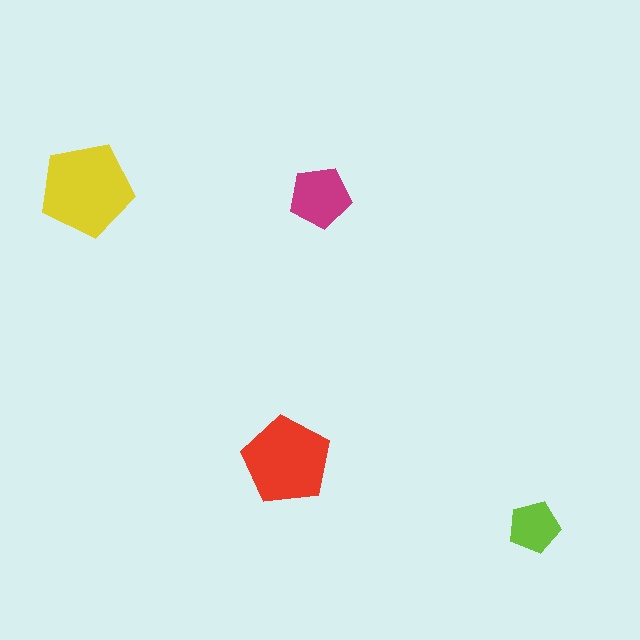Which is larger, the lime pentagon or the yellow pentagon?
The yellow one.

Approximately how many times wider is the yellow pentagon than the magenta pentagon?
About 1.5 times wider.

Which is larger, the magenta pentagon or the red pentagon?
The red one.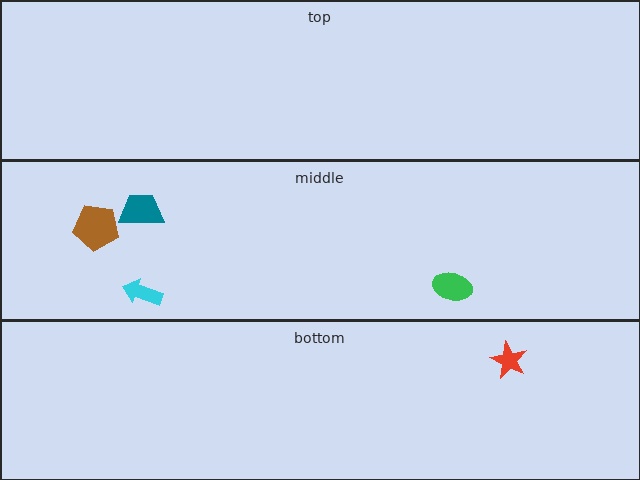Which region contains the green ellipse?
The middle region.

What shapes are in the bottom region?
The red star.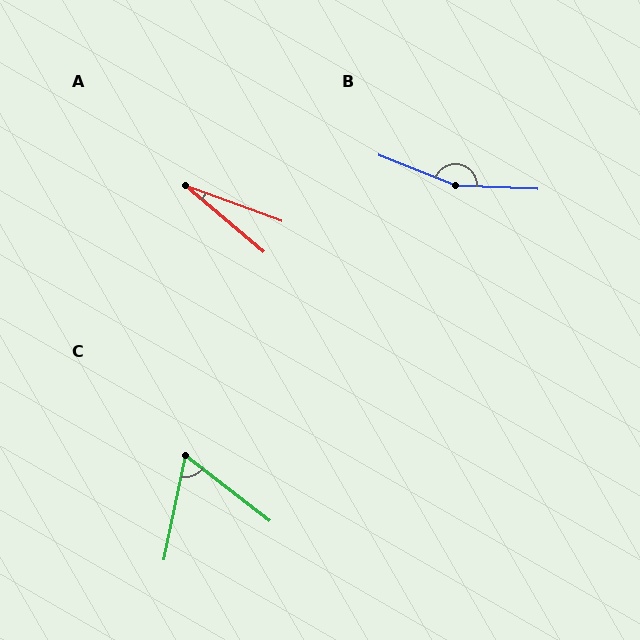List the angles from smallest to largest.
A (21°), C (64°), B (161°).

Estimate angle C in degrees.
Approximately 64 degrees.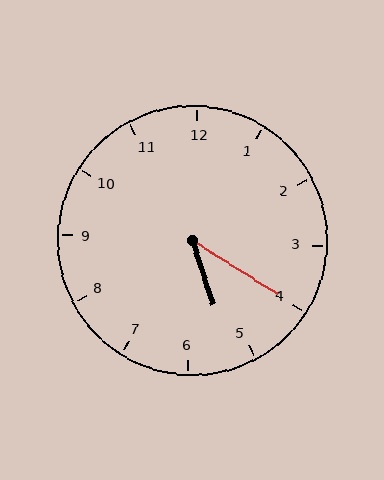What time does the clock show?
5:20.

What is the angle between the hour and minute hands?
Approximately 40 degrees.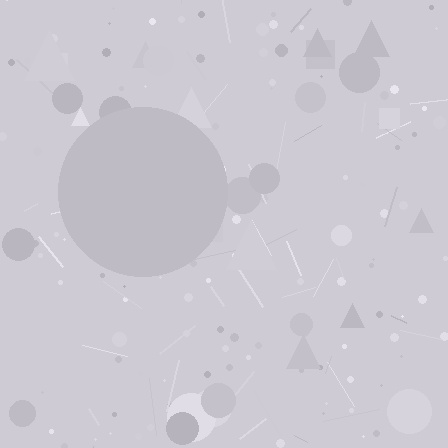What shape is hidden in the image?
A circle is hidden in the image.